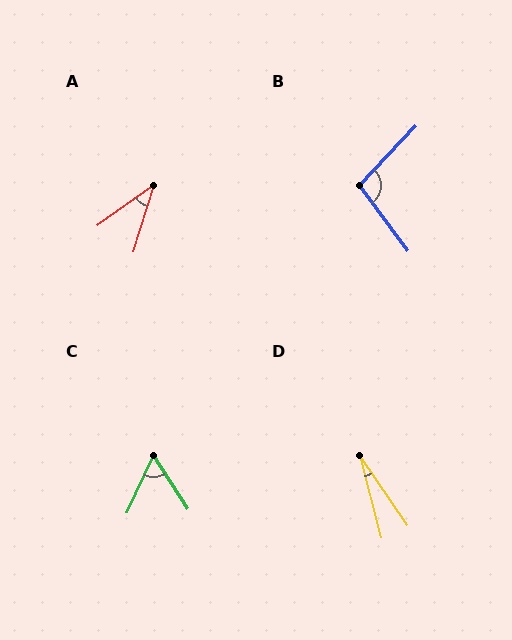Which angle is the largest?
B, at approximately 100 degrees.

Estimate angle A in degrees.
Approximately 37 degrees.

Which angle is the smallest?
D, at approximately 20 degrees.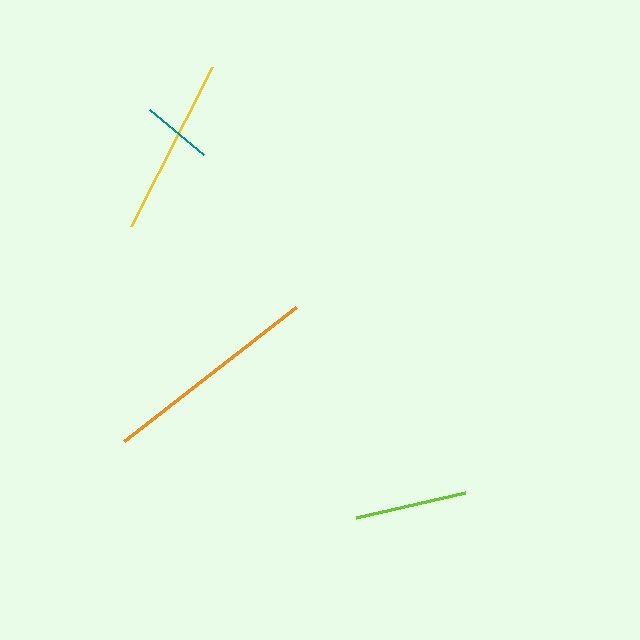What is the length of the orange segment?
The orange segment is approximately 217 pixels long.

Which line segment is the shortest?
The teal line is the shortest at approximately 71 pixels.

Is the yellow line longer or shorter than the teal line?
The yellow line is longer than the teal line.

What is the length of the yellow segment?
The yellow segment is approximately 179 pixels long.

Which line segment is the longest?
The orange line is the longest at approximately 217 pixels.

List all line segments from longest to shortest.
From longest to shortest: orange, yellow, lime, teal.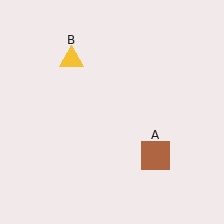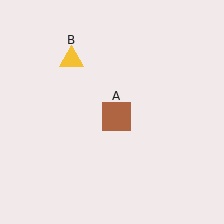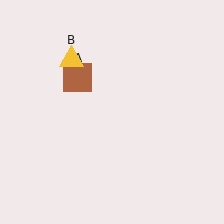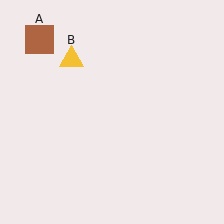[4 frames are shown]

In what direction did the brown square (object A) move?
The brown square (object A) moved up and to the left.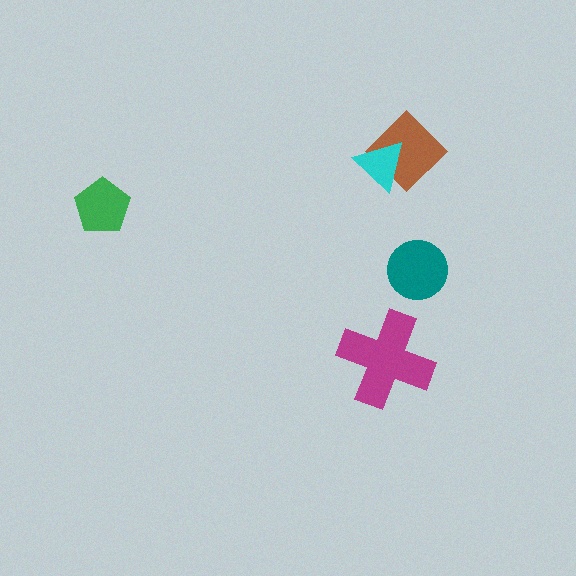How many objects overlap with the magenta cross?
0 objects overlap with the magenta cross.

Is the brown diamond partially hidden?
Yes, it is partially covered by another shape.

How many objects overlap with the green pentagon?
0 objects overlap with the green pentagon.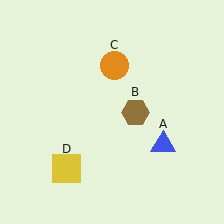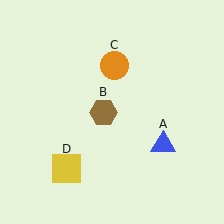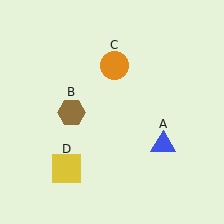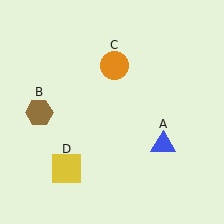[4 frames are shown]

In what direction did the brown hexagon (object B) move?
The brown hexagon (object B) moved left.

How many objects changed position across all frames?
1 object changed position: brown hexagon (object B).